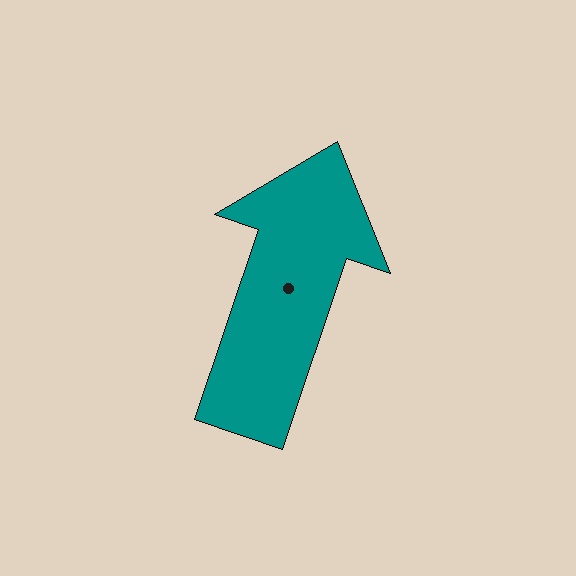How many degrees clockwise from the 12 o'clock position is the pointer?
Approximately 19 degrees.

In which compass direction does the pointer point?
North.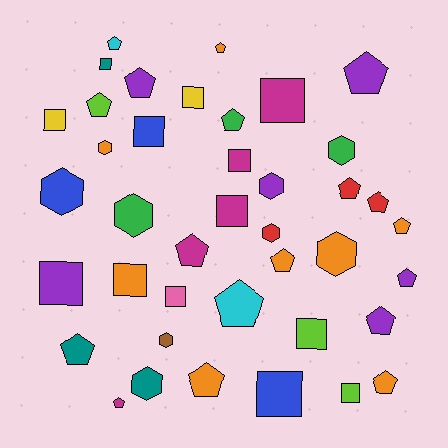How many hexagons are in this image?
There are 9 hexagons.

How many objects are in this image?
There are 40 objects.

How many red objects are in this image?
There are 3 red objects.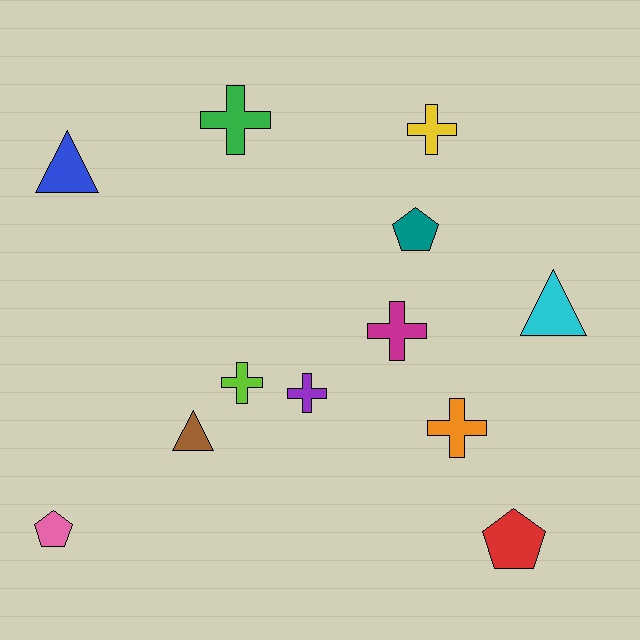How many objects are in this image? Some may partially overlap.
There are 12 objects.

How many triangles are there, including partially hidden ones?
There are 3 triangles.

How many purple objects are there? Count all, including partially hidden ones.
There is 1 purple object.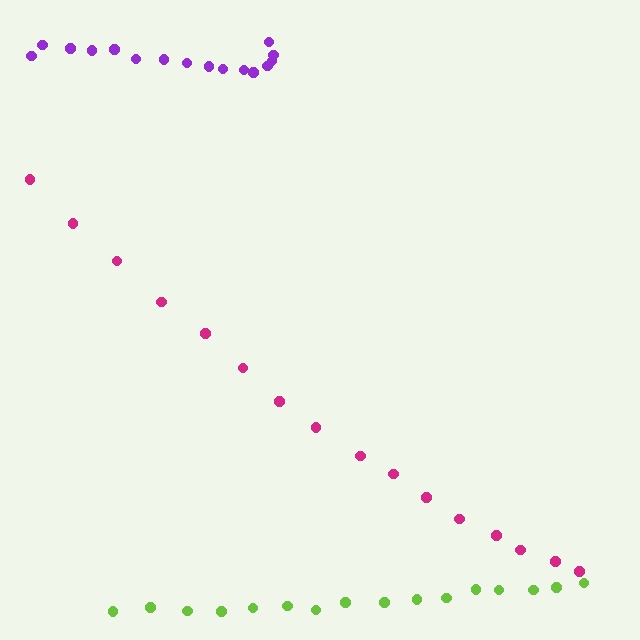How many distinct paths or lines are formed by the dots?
There are 3 distinct paths.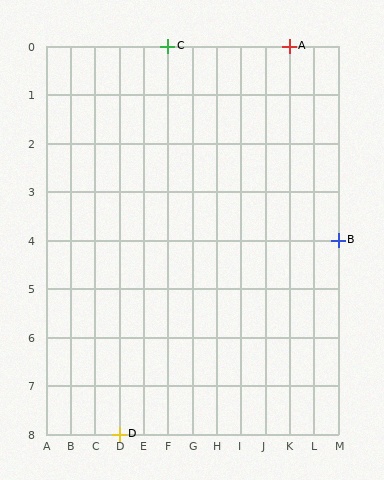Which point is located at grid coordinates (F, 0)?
Point C is at (F, 0).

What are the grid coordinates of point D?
Point D is at grid coordinates (D, 8).